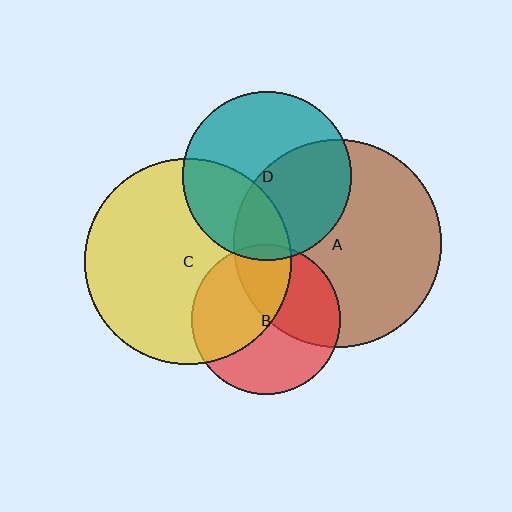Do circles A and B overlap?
Yes.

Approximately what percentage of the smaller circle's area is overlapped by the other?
Approximately 40%.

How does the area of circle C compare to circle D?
Approximately 1.5 times.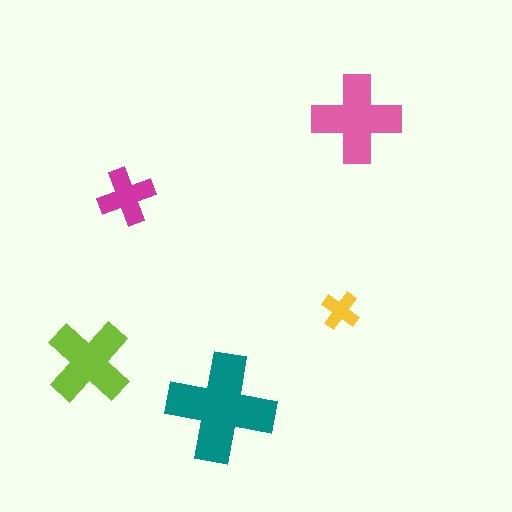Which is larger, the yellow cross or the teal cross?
The teal one.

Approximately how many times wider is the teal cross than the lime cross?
About 1.5 times wider.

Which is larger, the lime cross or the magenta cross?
The lime one.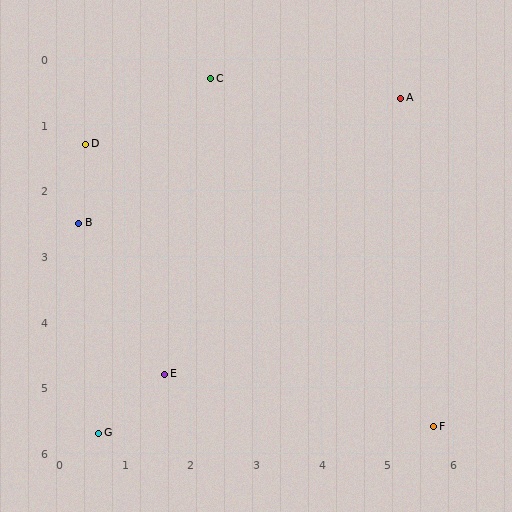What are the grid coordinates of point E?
Point E is at approximately (1.6, 4.8).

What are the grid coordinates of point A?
Point A is at approximately (5.2, 0.6).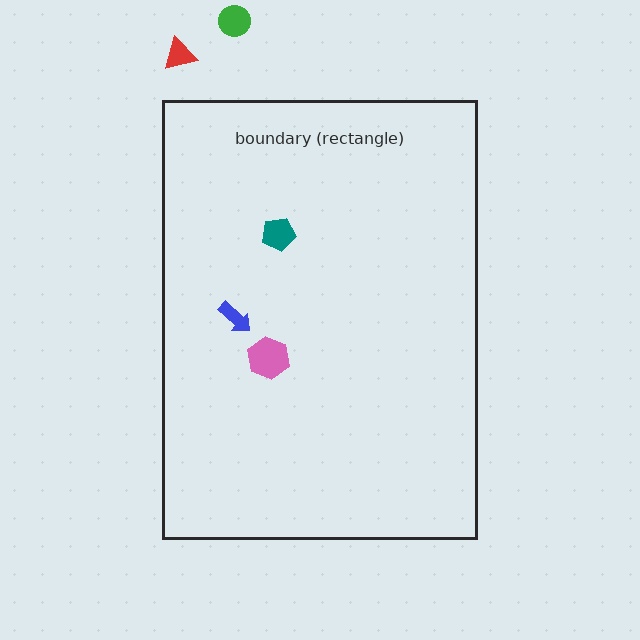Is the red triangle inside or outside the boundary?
Outside.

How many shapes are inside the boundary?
3 inside, 2 outside.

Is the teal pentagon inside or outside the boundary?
Inside.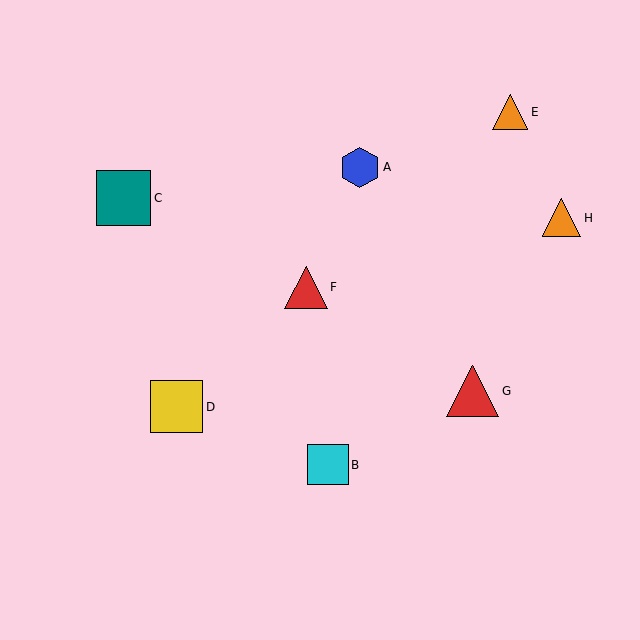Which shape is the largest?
The teal square (labeled C) is the largest.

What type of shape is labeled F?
Shape F is a red triangle.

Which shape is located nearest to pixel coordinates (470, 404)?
The red triangle (labeled G) at (473, 391) is nearest to that location.